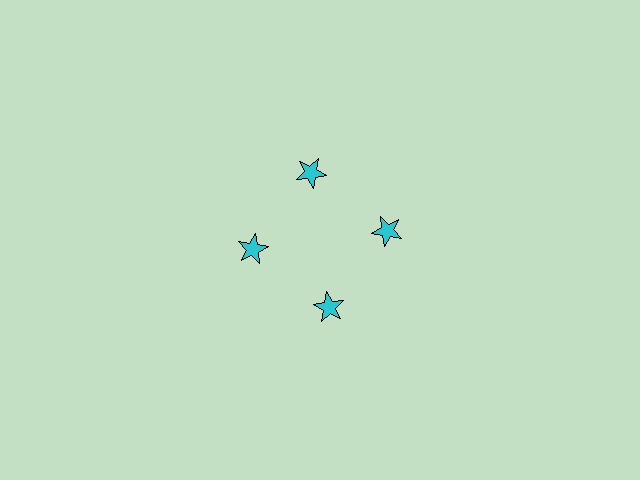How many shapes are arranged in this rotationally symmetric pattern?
There are 4 shapes, arranged in 4 groups of 1.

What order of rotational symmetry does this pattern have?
This pattern has 4-fold rotational symmetry.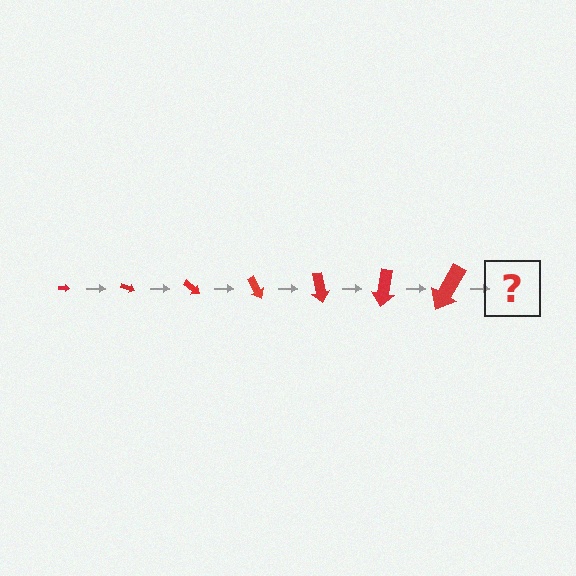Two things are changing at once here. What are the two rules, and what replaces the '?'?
The two rules are that the arrow grows larger each step and it rotates 20 degrees each step. The '?' should be an arrow, larger than the previous one and rotated 140 degrees from the start.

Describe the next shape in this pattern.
It should be an arrow, larger than the previous one and rotated 140 degrees from the start.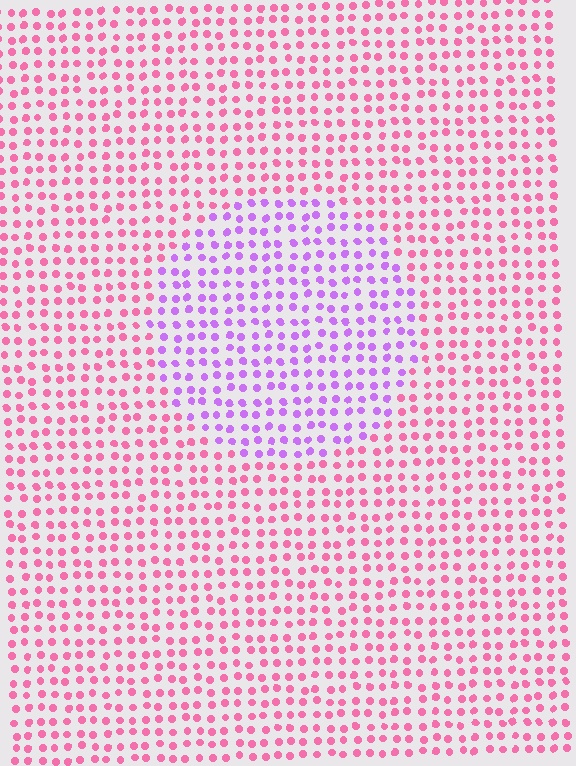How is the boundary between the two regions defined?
The boundary is defined purely by a slight shift in hue (about 51 degrees). Spacing, size, and orientation are identical on both sides.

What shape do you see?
I see a circle.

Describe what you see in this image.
The image is filled with small pink elements in a uniform arrangement. A circle-shaped region is visible where the elements are tinted to a slightly different hue, forming a subtle color boundary.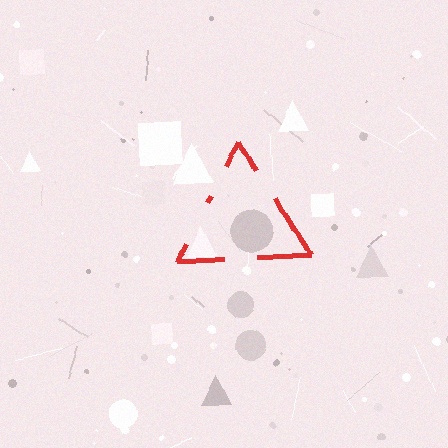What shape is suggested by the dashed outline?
The dashed outline suggests a triangle.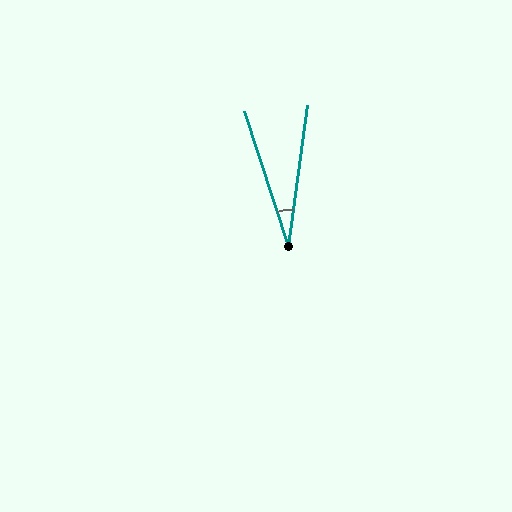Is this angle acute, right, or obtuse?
It is acute.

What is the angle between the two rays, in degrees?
Approximately 26 degrees.